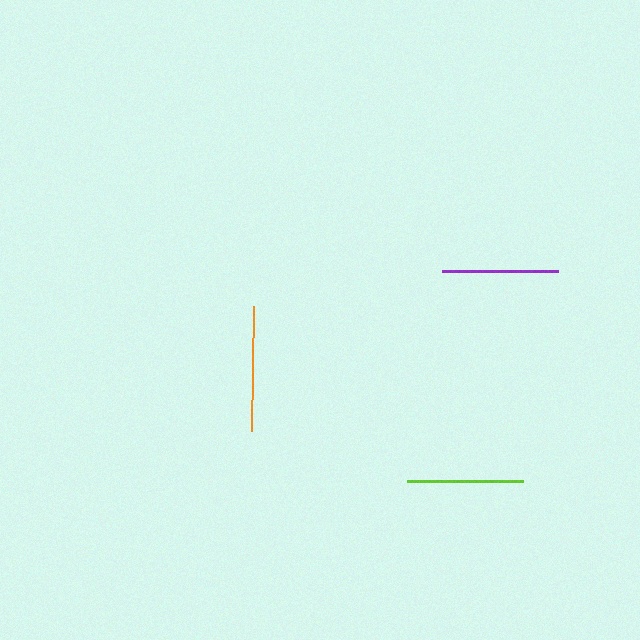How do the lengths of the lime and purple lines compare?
The lime and purple lines are approximately the same length.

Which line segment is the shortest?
The purple line is the shortest at approximately 115 pixels.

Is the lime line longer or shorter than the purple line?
The lime line is longer than the purple line.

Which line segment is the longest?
The orange line is the longest at approximately 125 pixels.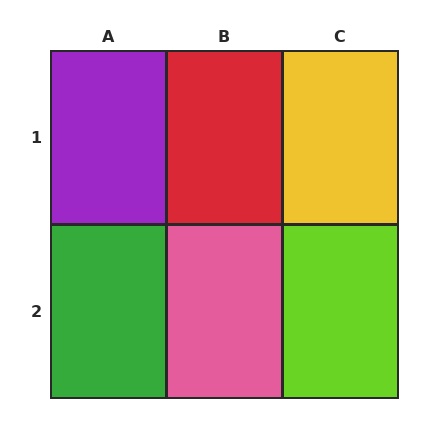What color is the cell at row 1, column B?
Red.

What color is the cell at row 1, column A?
Purple.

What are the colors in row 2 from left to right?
Green, pink, lime.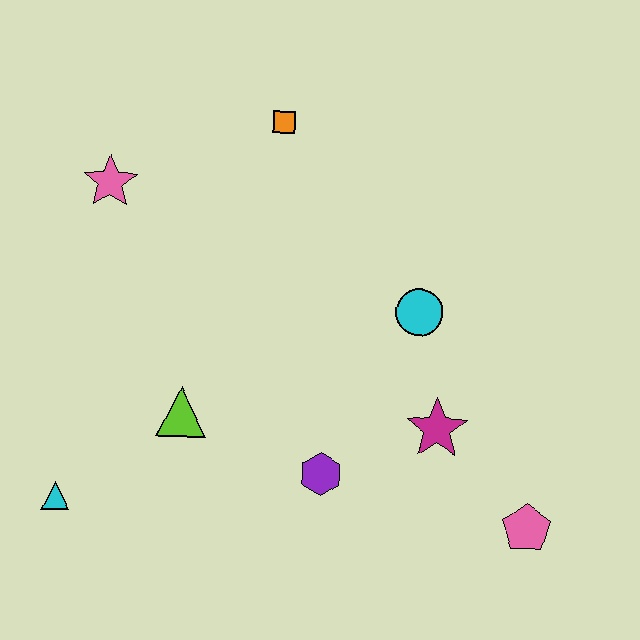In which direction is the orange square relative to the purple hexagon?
The orange square is above the purple hexagon.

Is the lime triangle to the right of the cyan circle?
No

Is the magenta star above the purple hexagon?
Yes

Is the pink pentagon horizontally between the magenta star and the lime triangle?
No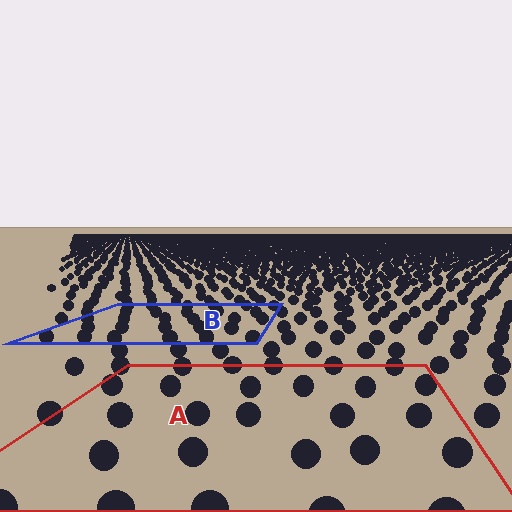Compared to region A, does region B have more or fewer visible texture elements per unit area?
Region B has more texture elements per unit area — they are packed more densely because it is farther away.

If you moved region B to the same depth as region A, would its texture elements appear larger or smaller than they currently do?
They would appear larger. At a closer depth, the same texture elements are projected at a bigger on-screen size.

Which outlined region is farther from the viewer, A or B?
Region B is farther from the viewer — the texture elements inside it appear smaller and more densely packed.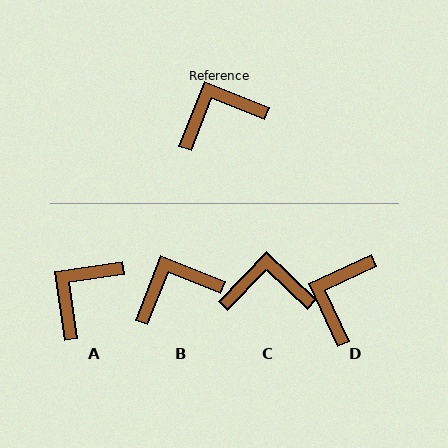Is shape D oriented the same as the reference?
No, it is off by about 47 degrees.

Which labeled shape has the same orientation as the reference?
B.